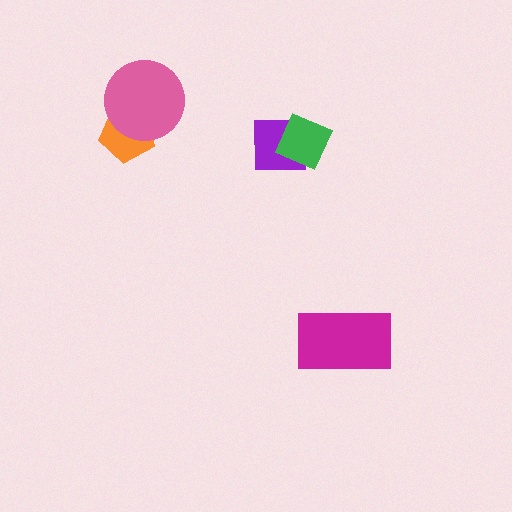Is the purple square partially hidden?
Yes, it is partially covered by another shape.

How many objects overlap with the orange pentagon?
1 object overlaps with the orange pentagon.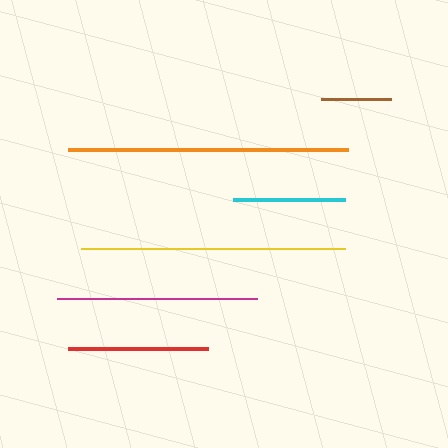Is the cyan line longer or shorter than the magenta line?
The magenta line is longer than the cyan line.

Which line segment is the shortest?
The brown line is the shortest at approximately 70 pixels.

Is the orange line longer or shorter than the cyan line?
The orange line is longer than the cyan line.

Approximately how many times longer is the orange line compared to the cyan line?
The orange line is approximately 2.5 times the length of the cyan line.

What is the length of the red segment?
The red segment is approximately 139 pixels long.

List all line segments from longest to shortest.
From longest to shortest: orange, yellow, magenta, red, cyan, brown.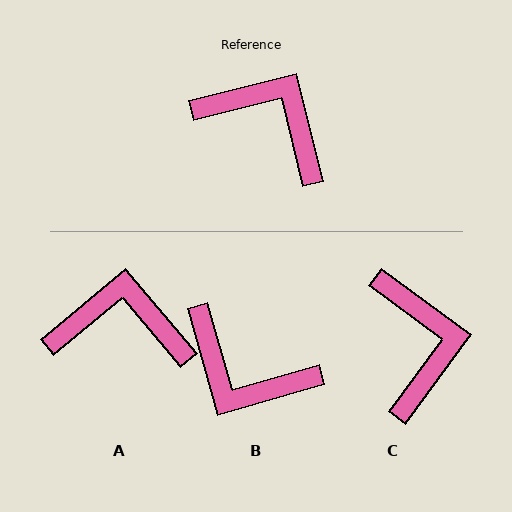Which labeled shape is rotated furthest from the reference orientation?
B, about 178 degrees away.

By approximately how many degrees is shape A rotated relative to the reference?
Approximately 26 degrees counter-clockwise.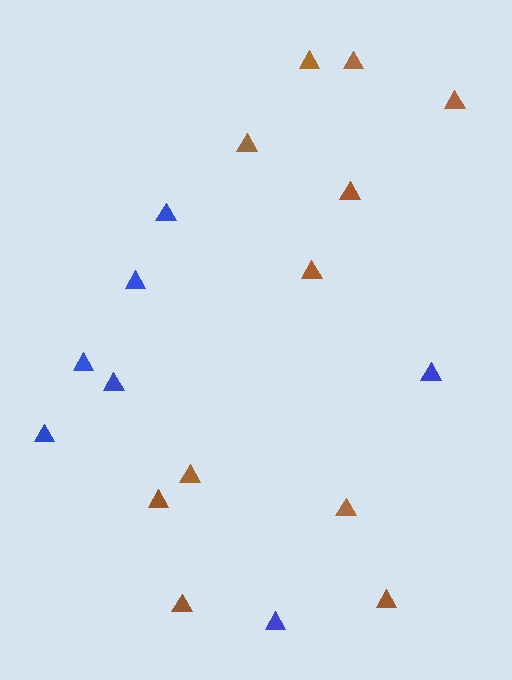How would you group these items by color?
There are 2 groups: one group of brown triangles (11) and one group of blue triangles (7).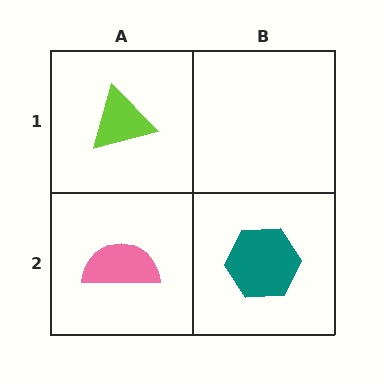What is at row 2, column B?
A teal hexagon.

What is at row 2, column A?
A pink semicircle.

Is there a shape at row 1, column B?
No, that cell is empty.